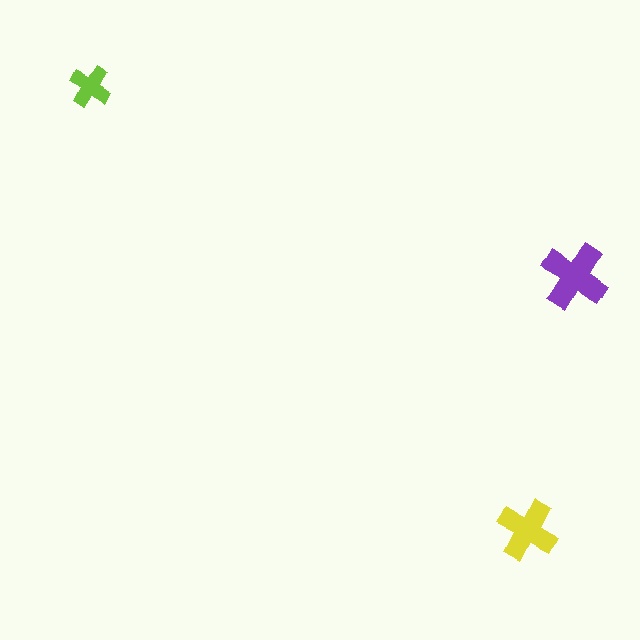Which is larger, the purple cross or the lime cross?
The purple one.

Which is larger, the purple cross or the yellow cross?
The purple one.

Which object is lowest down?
The yellow cross is bottommost.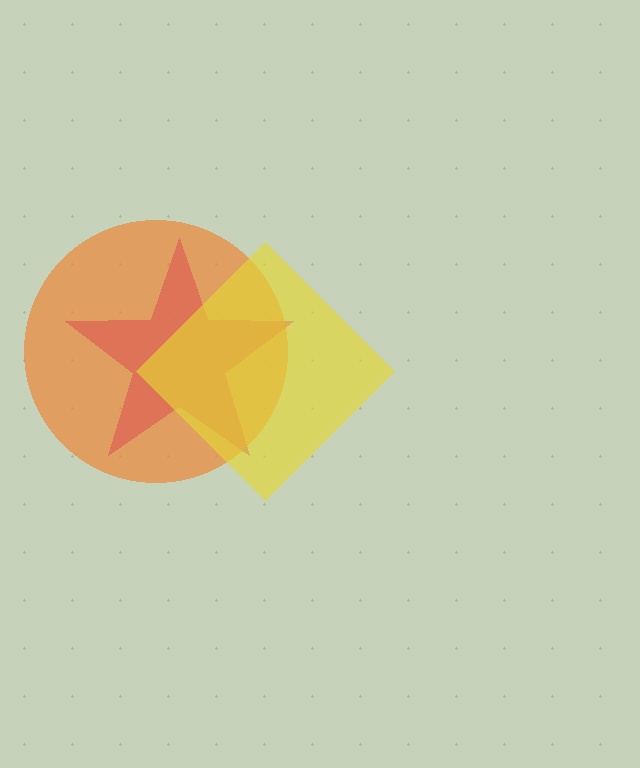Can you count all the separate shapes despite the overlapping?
Yes, there are 3 separate shapes.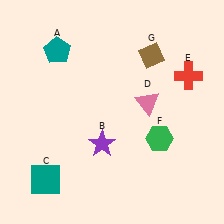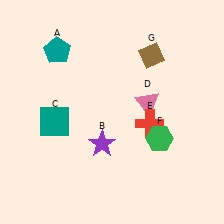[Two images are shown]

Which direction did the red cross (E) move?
The red cross (E) moved down.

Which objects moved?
The objects that moved are: the teal square (C), the red cross (E).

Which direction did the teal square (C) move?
The teal square (C) moved up.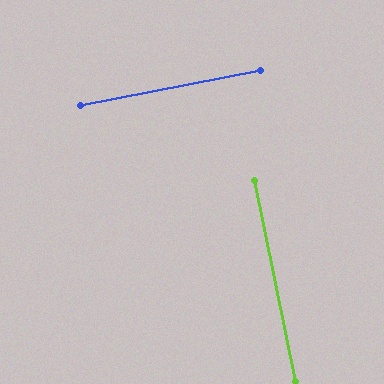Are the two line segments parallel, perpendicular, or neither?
Perpendicular — they meet at approximately 89°.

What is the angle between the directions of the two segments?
Approximately 89 degrees.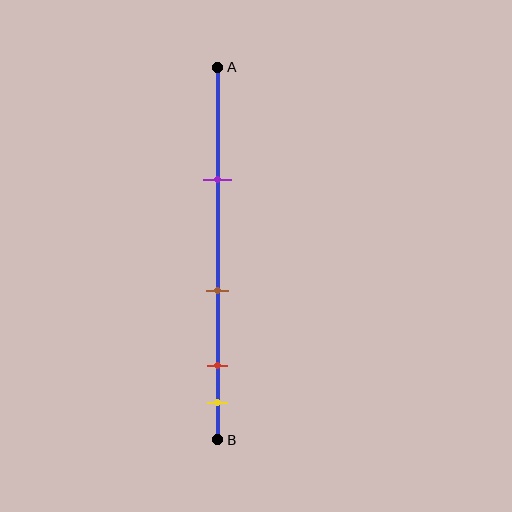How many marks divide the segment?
There are 4 marks dividing the segment.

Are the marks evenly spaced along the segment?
No, the marks are not evenly spaced.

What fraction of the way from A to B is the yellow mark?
The yellow mark is approximately 90% (0.9) of the way from A to B.